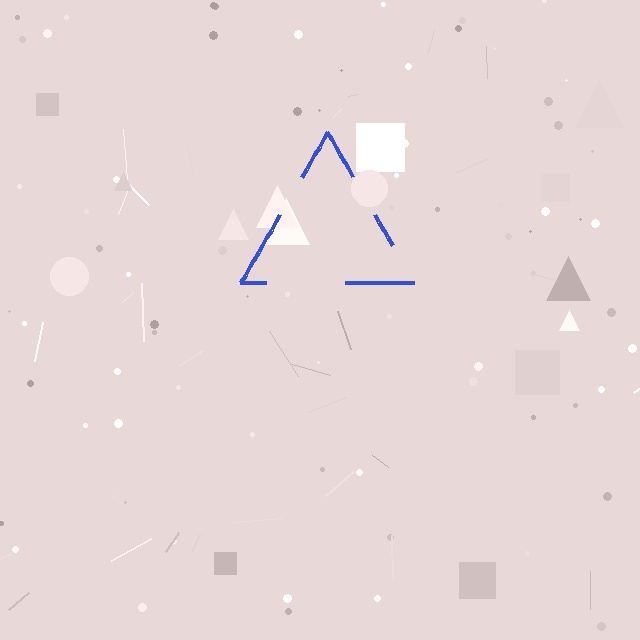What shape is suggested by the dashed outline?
The dashed outline suggests a triangle.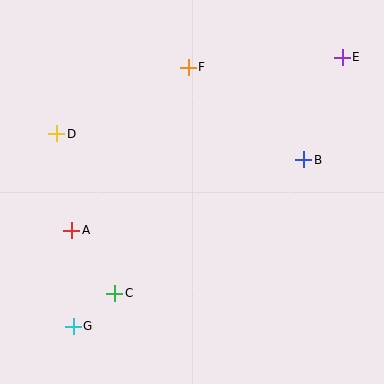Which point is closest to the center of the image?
Point B at (304, 160) is closest to the center.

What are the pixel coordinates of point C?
Point C is at (115, 293).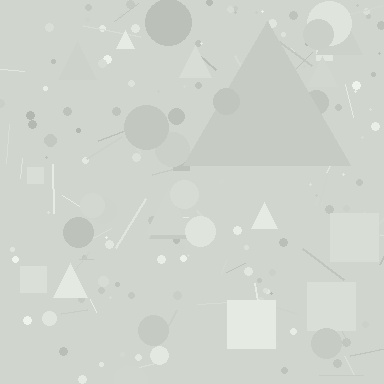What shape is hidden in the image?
A triangle is hidden in the image.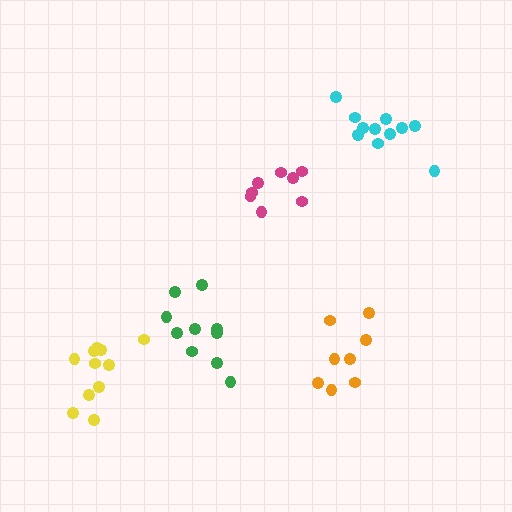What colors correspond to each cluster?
The clusters are colored: cyan, yellow, magenta, green, orange.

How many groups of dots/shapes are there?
There are 5 groups.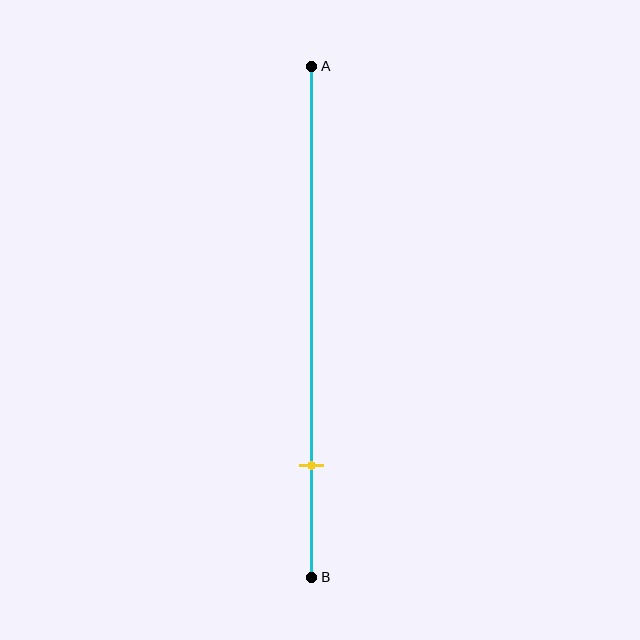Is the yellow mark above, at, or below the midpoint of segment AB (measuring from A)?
The yellow mark is below the midpoint of segment AB.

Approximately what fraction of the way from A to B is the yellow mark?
The yellow mark is approximately 80% of the way from A to B.